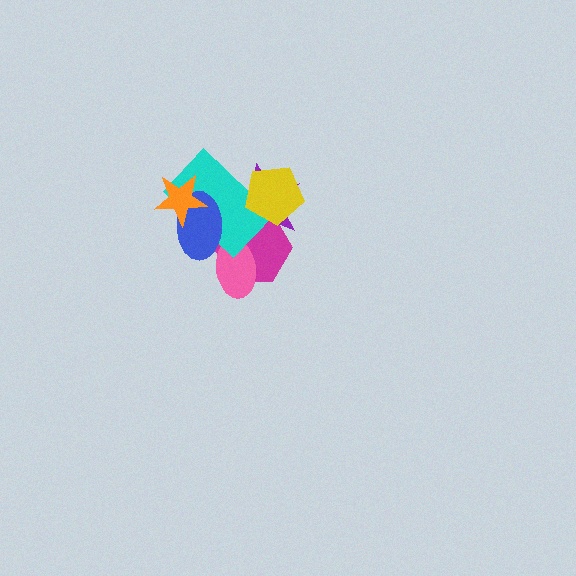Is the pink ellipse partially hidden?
Yes, it is partially covered by another shape.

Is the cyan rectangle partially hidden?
Yes, it is partially covered by another shape.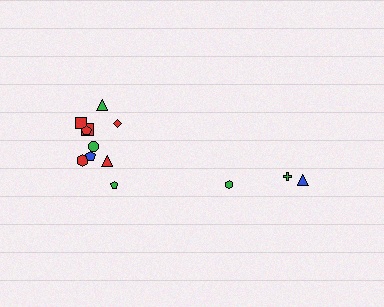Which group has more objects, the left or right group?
The left group.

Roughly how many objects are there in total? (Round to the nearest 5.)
Roughly 15 objects in total.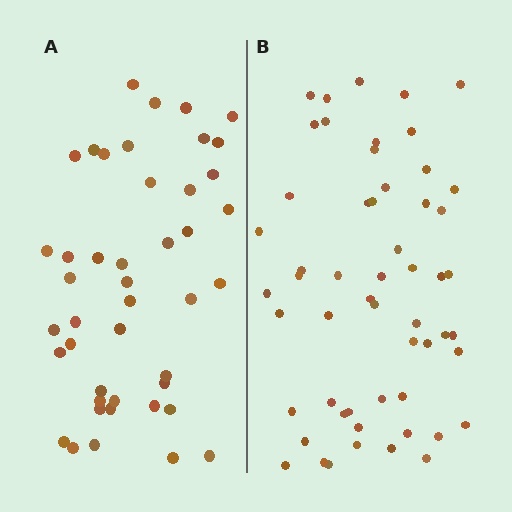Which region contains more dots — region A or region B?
Region B (the right region) has more dots.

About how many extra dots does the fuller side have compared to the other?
Region B has roughly 12 or so more dots than region A.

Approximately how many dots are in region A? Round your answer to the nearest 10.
About 40 dots. (The exact count is 44, which rounds to 40.)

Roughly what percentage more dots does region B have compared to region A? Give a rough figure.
About 25% more.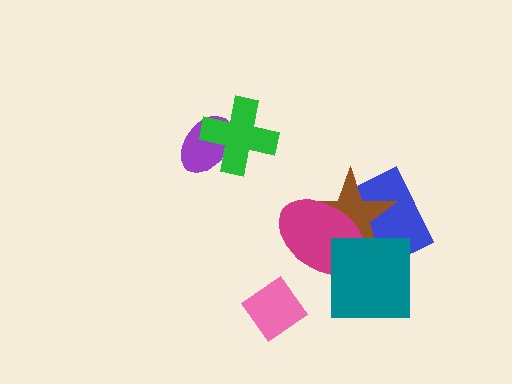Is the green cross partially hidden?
No, no other shape covers it.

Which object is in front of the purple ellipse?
The green cross is in front of the purple ellipse.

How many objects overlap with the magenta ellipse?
3 objects overlap with the magenta ellipse.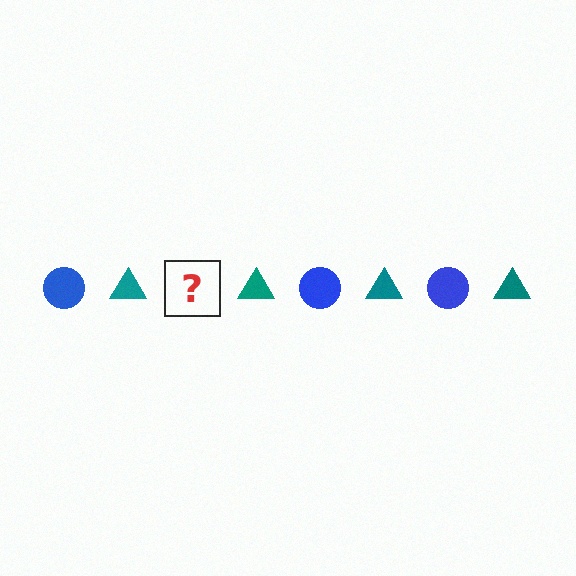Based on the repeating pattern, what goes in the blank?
The blank should be a blue circle.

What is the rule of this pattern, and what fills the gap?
The rule is that the pattern alternates between blue circle and teal triangle. The gap should be filled with a blue circle.